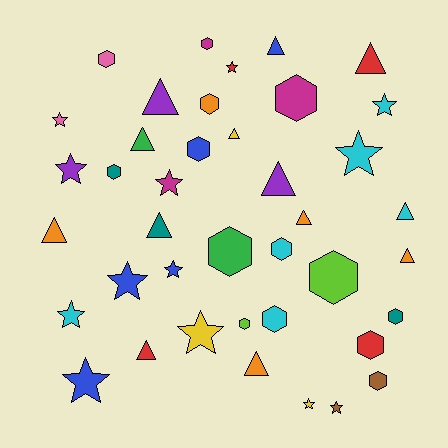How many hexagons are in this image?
There are 14 hexagons.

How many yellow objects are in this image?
There are 3 yellow objects.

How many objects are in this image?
There are 40 objects.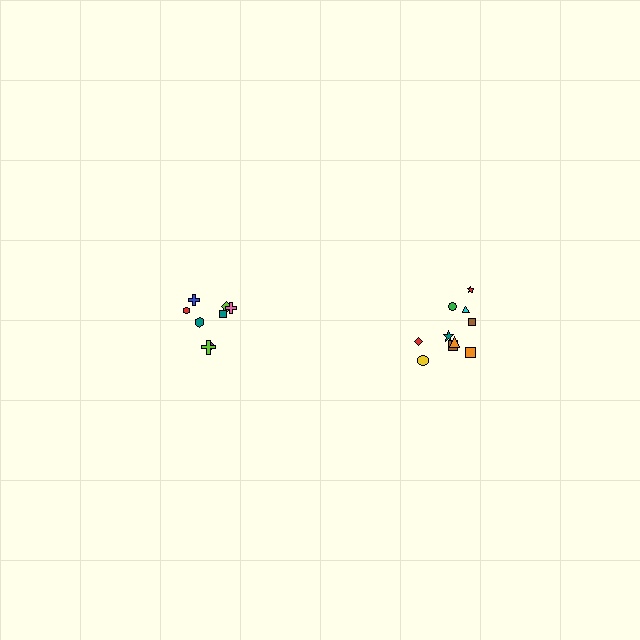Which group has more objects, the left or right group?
The right group.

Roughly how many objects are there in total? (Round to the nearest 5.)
Roughly 20 objects in total.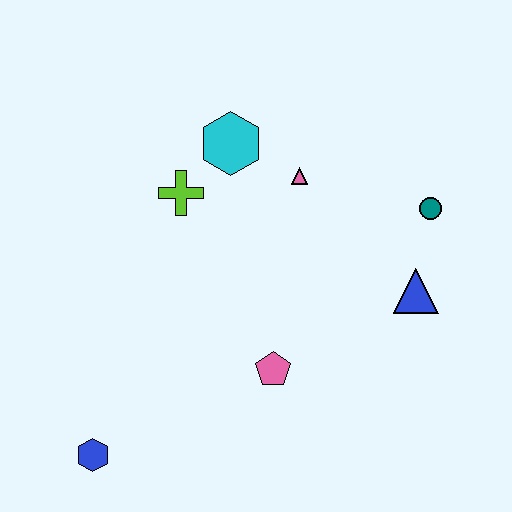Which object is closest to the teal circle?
The blue triangle is closest to the teal circle.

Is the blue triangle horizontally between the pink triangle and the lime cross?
No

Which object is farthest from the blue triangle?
The blue hexagon is farthest from the blue triangle.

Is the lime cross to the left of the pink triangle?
Yes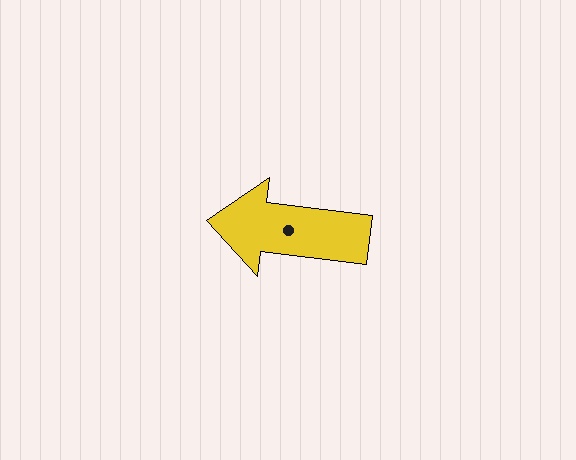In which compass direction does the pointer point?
West.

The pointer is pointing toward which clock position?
Roughly 9 o'clock.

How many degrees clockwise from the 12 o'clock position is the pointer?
Approximately 277 degrees.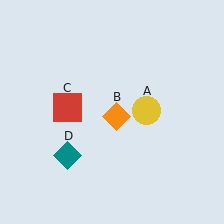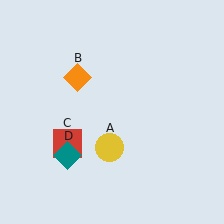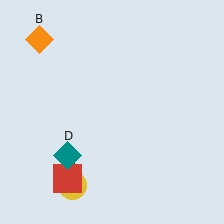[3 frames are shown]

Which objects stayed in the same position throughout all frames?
Teal diamond (object D) remained stationary.